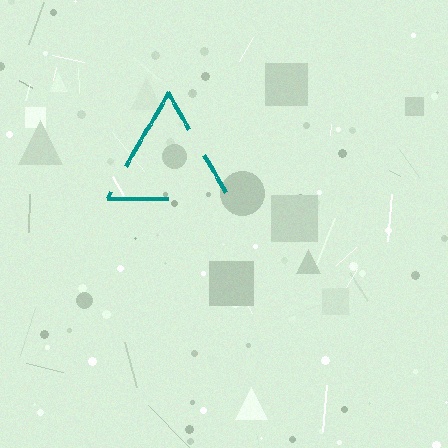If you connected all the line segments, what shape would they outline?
They would outline a triangle.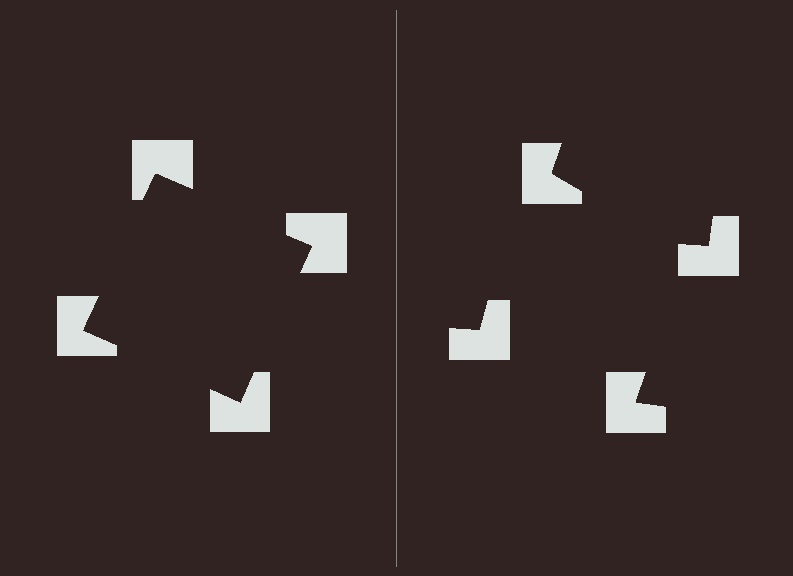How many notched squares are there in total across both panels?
8 — 4 on each side.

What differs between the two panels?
The notched squares are positioned identically on both sides; only the wedge orientations differ. On the left they align to a square; on the right they are misaligned.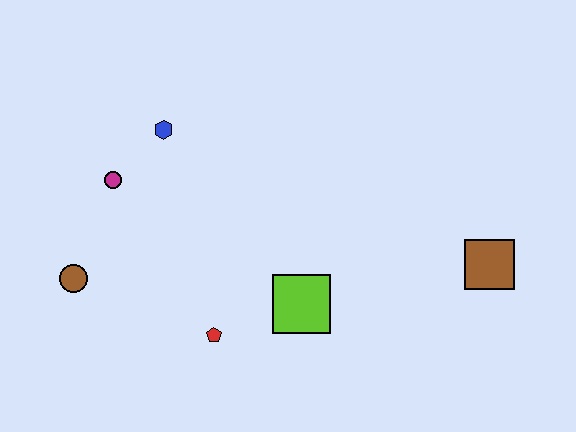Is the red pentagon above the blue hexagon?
No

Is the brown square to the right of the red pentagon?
Yes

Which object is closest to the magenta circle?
The blue hexagon is closest to the magenta circle.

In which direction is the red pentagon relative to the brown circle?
The red pentagon is to the right of the brown circle.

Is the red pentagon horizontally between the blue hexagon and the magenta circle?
No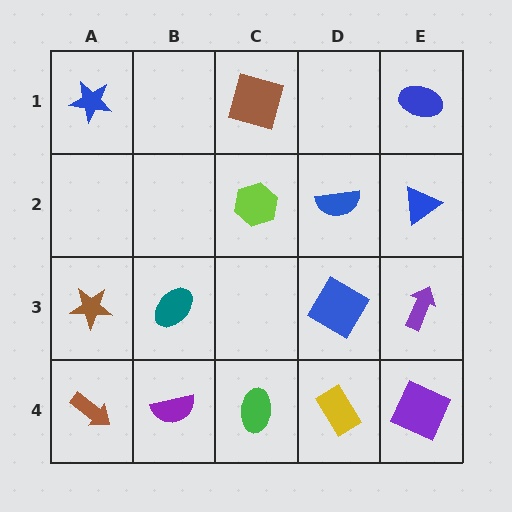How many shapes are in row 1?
3 shapes.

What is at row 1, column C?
A brown square.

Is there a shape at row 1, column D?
No, that cell is empty.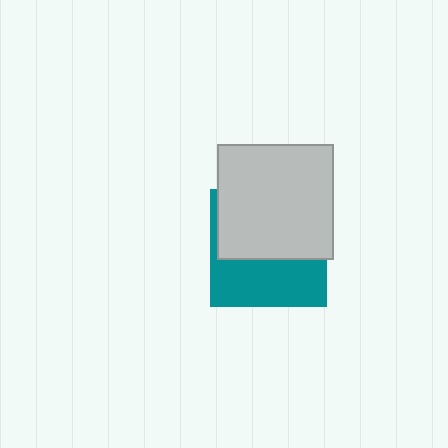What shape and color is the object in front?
The object in front is a light gray square.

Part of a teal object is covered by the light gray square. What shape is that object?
It is a square.